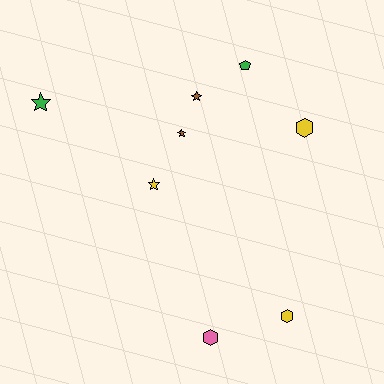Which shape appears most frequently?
Star, with 4 objects.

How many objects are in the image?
There are 8 objects.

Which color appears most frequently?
Yellow, with 3 objects.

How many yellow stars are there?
There is 1 yellow star.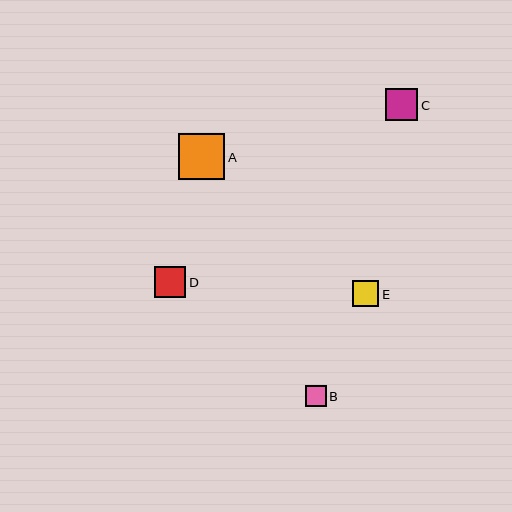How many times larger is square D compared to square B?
Square D is approximately 1.5 times the size of square B.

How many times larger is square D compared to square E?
Square D is approximately 1.2 times the size of square E.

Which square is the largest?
Square A is the largest with a size of approximately 46 pixels.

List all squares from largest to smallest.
From largest to smallest: A, C, D, E, B.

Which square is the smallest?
Square B is the smallest with a size of approximately 21 pixels.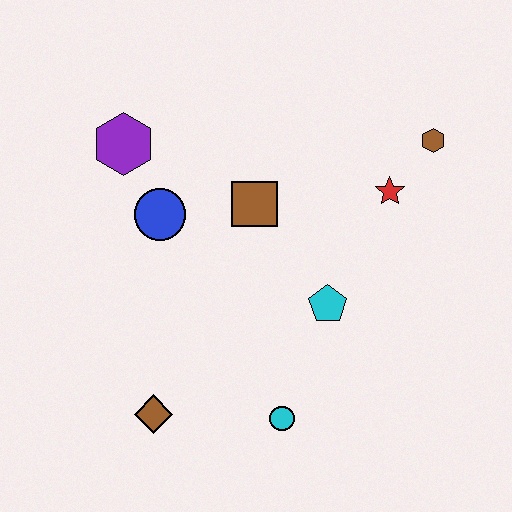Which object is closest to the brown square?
The blue circle is closest to the brown square.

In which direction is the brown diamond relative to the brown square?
The brown diamond is below the brown square.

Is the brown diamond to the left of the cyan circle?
Yes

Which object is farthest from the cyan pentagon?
The purple hexagon is farthest from the cyan pentagon.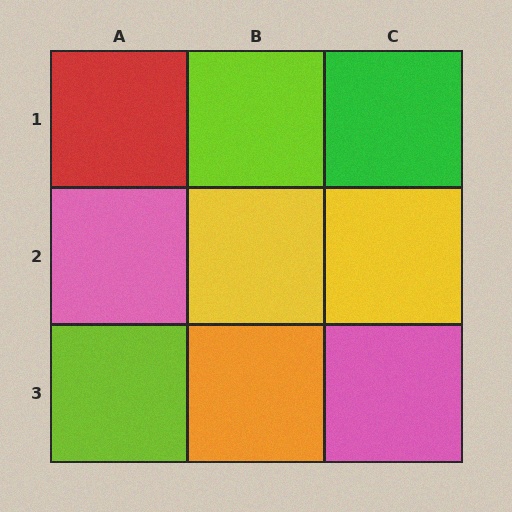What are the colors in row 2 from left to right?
Pink, yellow, yellow.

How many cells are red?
1 cell is red.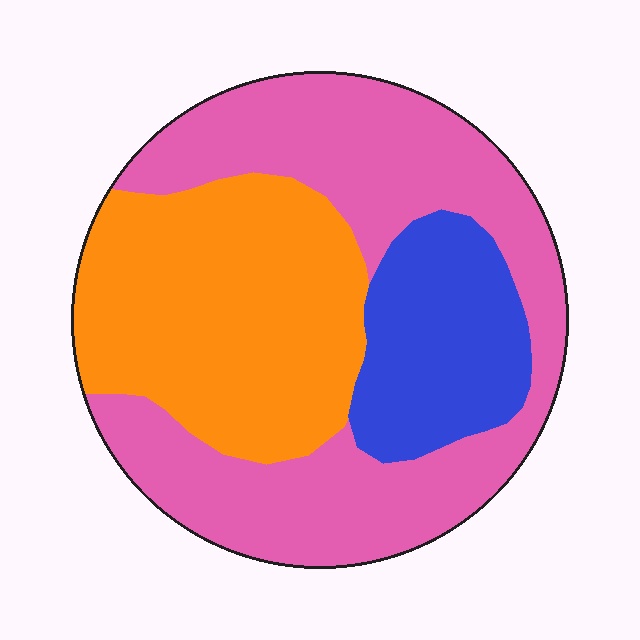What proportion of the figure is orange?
Orange covers around 35% of the figure.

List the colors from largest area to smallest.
From largest to smallest: pink, orange, blue.